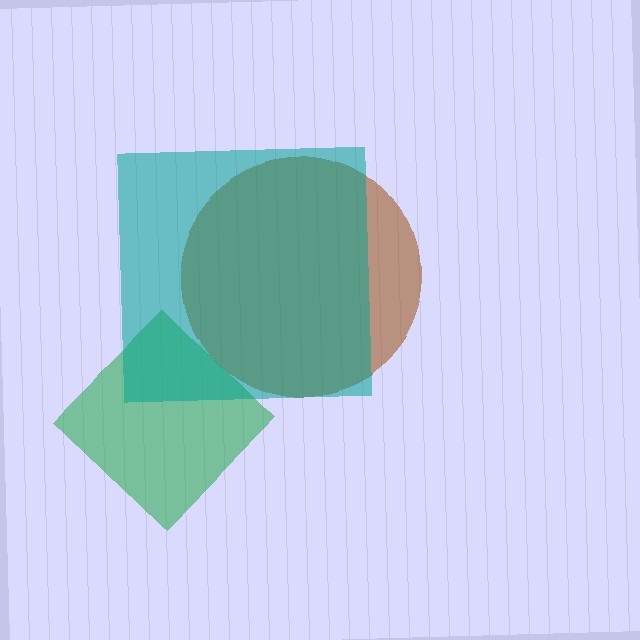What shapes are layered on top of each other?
The layered shapes are: a green diamond, a brown circle, a teal square.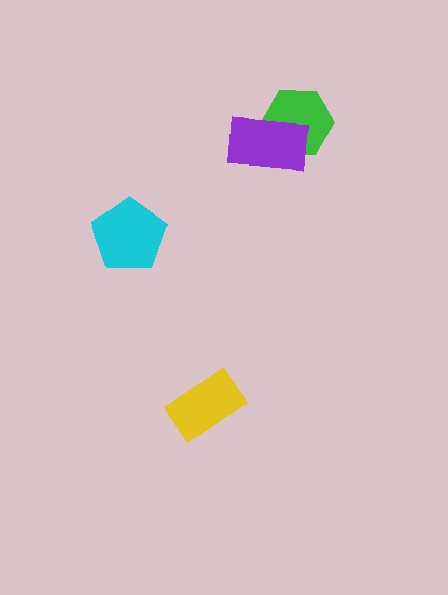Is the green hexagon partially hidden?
Yes, it is partially covered by another shape.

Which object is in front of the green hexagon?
The purple rectangle is in front of the green hexagon.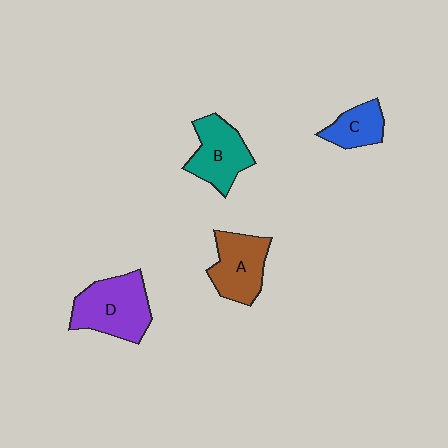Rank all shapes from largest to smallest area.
From largest to smallest: D (purple), A (brown), B (teal), C (blue).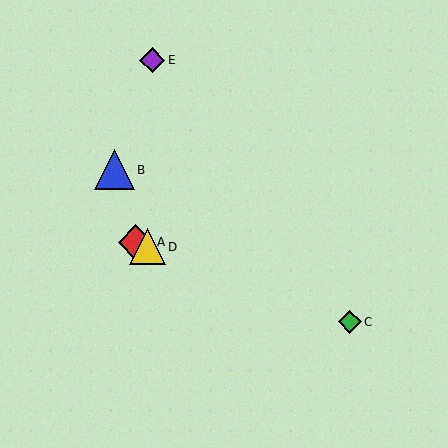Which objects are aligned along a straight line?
Objects A, C, D are aligned along a straight line.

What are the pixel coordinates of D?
Object D is at (147, 247).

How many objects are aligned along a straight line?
3 objects (A, C, D) are aligned along a straight line.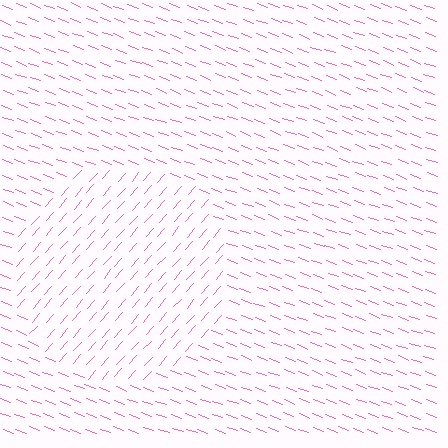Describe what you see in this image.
The image is filled with small pink line segments. A circle region in the image has lines oriented differently from the surrounding lines, creating a visible texture boundary.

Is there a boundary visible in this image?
Yes, there is a texture boundary formed by a change in line orientation.